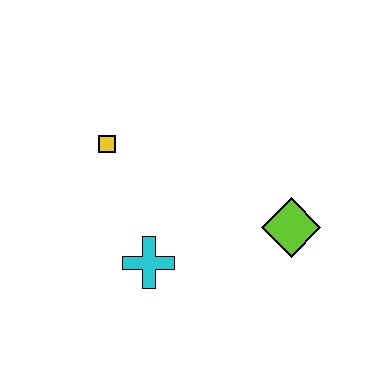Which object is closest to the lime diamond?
The cyan cross is closest to the lime diamond.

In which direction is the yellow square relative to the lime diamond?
The yellow square is to the left of the lime diamond.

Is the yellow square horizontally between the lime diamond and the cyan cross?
No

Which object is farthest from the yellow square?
The lime diamond is farthest from the yellow square.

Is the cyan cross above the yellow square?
No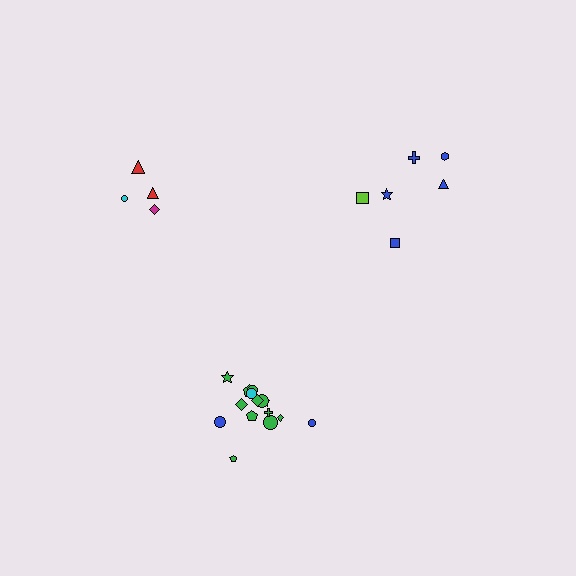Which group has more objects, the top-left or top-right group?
The top-right group.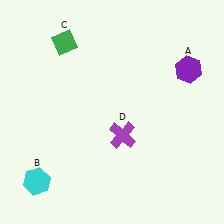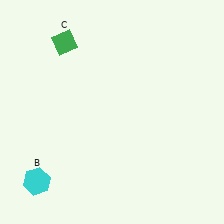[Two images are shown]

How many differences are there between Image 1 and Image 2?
There are 2 differences between the two images.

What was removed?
The purple hexagon (A), the purple cross (D) were removed in Image 2.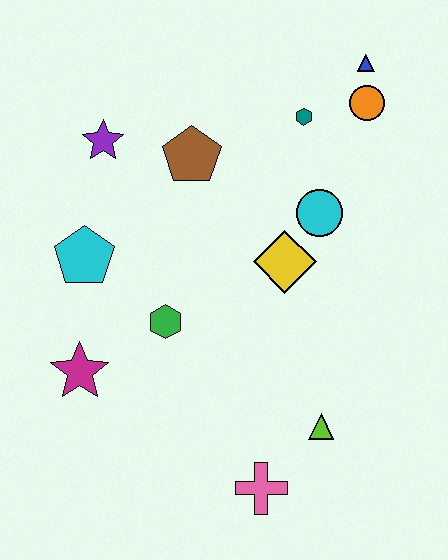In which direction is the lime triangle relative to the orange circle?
The lime triangle is below the orange circle.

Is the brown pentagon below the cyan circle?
No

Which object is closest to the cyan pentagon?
The green hexagon is closest to the cyan pentagon.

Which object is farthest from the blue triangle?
The pink cross is farthest from the blue triangle.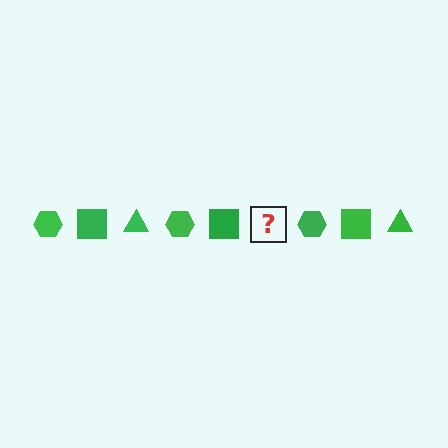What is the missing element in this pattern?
The missing element is a green triangle.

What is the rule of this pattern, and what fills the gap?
The rule is that the pattern cycles through hexagon, square, triangle shapes in green. The gap should be filled with a green triangle.